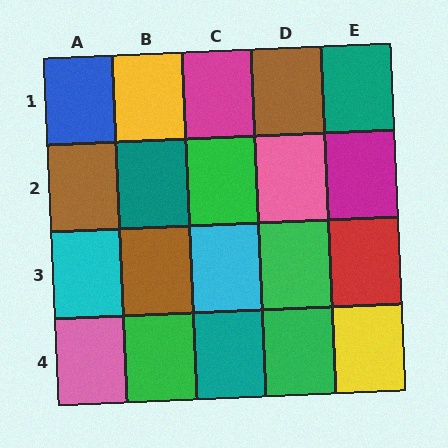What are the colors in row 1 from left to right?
Blue, yellow, magenta, brown, teal.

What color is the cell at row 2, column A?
Brown.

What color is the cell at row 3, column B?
Brown.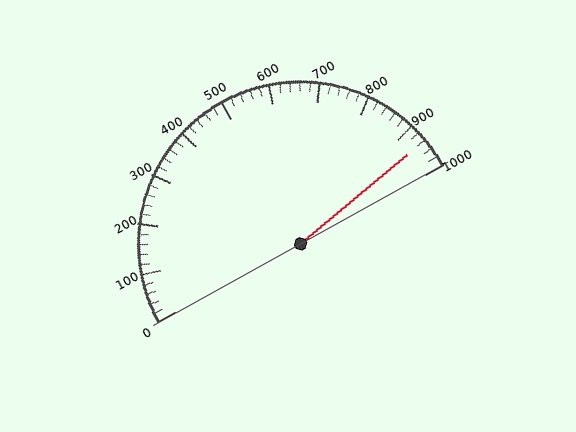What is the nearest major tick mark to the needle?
The nearest major tick mark is 900.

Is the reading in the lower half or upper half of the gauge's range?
The reading is in the upper half of the range (0 to 1000).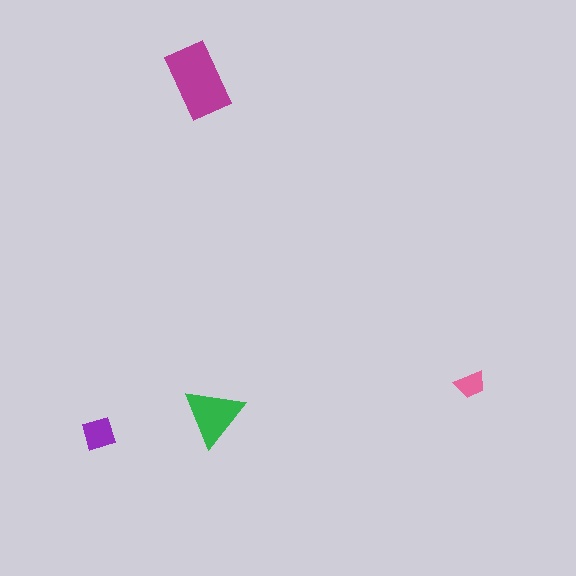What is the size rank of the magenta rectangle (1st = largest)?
1st.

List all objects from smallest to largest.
The pink trapezoid, the purple diamond, the green triangle, the magenta rectangle.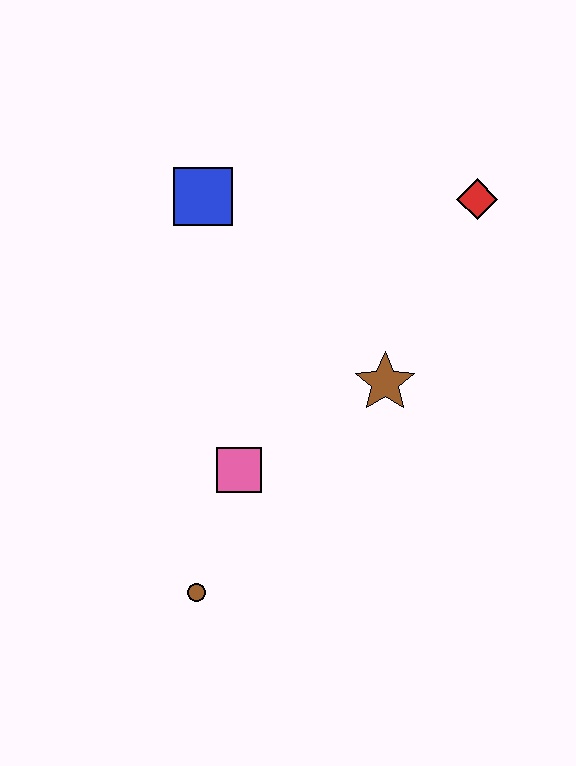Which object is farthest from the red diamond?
The brown circle is farthest from the red diamond.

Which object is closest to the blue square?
The brown star is closest to the blue square.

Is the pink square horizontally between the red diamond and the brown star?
No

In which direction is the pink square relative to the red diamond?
The pink square is below the red diamond.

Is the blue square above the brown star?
Yes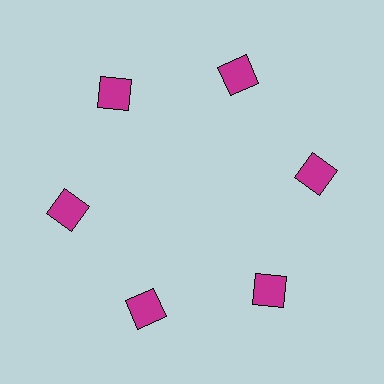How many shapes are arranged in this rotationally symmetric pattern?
There are 6 shapes, arranged in 6 groups of 1.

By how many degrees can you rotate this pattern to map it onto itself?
The pattern maps onto itself every 60 degrees of rotation.